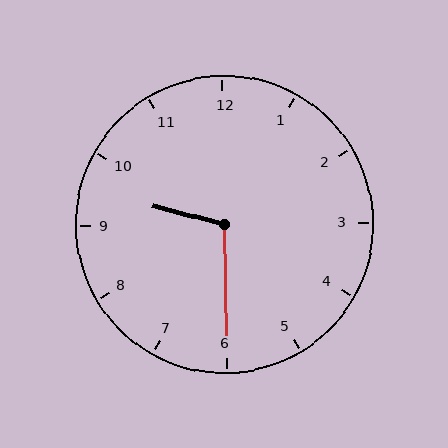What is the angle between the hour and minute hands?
Approximately 105 degrees.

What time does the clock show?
9:30.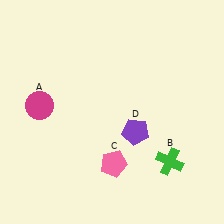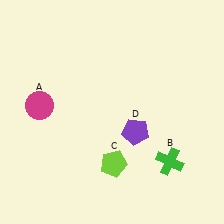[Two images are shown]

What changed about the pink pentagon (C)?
In Image 1, C is pink. In Image 2, it changed to lime.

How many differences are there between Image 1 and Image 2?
There is 1 difference between the two images.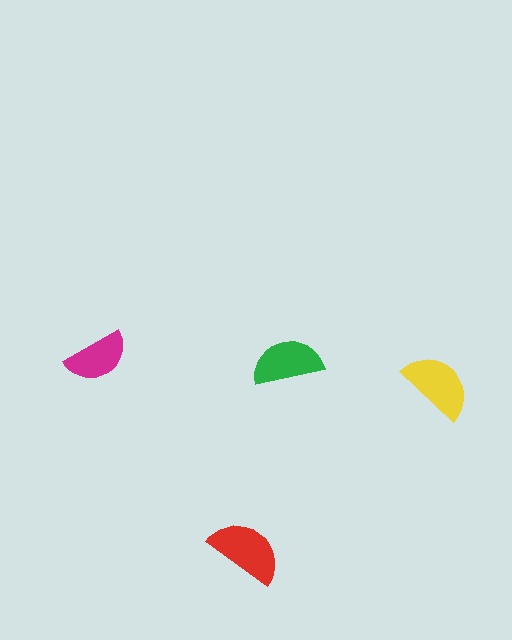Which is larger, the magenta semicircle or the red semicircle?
The red one.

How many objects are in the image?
There are 4 objects in the image.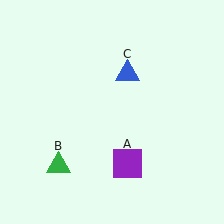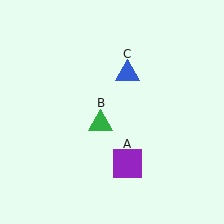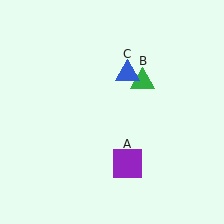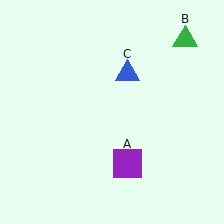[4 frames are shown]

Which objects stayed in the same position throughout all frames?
Purple square (object A) and blue triangle (object C) remained stationary.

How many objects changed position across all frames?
1 object changed position: green triangle (object B).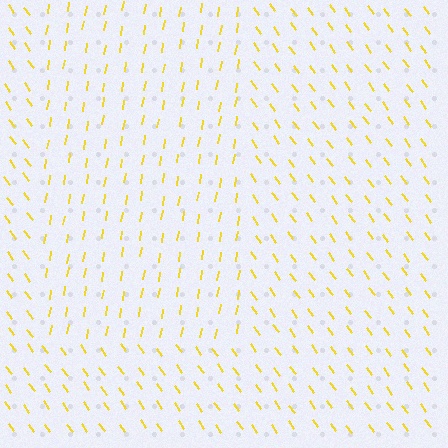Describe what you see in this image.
The image is filled with small yellow line segments. A rectangle region in the image has lines oriented differently from the surrounding lines, creating a visible texture boundary.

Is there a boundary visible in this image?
Yes, there is a texture boundary formed by a change in line orientation.